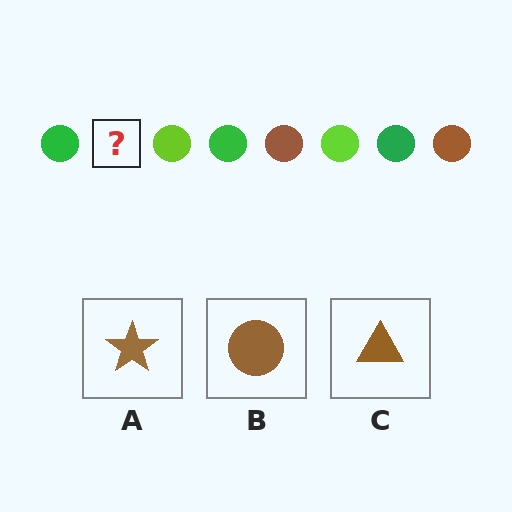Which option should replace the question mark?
Option B.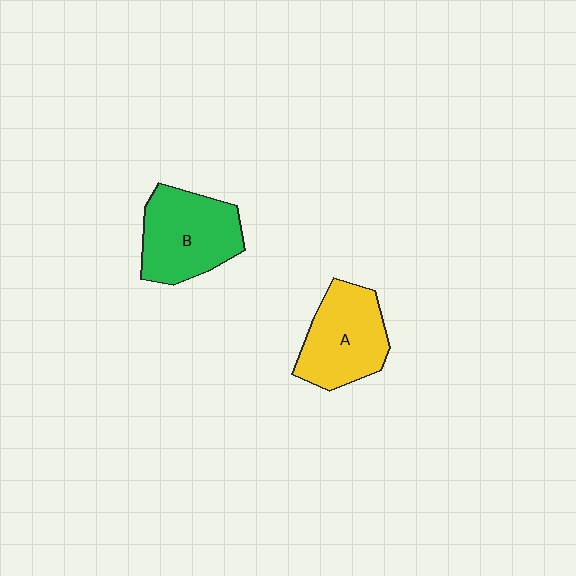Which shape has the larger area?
Shape B (green).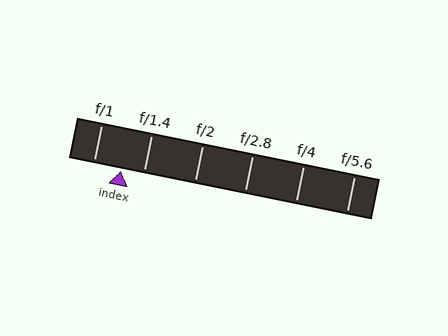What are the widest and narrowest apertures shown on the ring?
The widest aperture shown is f/1 and the narrowest is f/5.6.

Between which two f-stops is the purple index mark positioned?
The index mark is between f/1 and f/1.4.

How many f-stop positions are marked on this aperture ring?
There are 6 f-stop positions marked.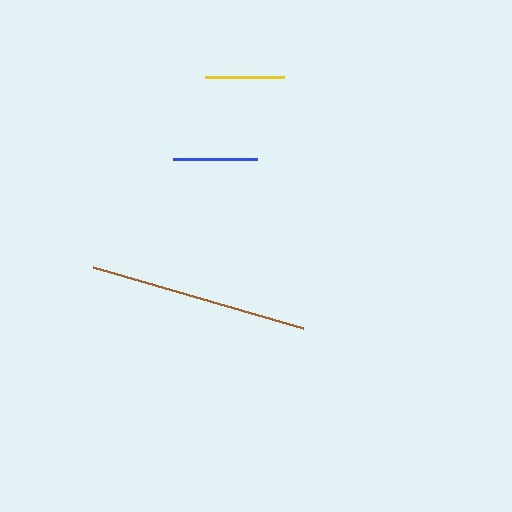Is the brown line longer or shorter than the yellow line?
The brown line is longer than the yellow line.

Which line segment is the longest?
The brown line is the longest at approximately 218 pixels.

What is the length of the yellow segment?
The yellow segment is approximately 79 pixels long.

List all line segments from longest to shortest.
From longest to shortest: brown, blue, yellow.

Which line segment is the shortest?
The yellow line is the shortest at approximately 79 pixels.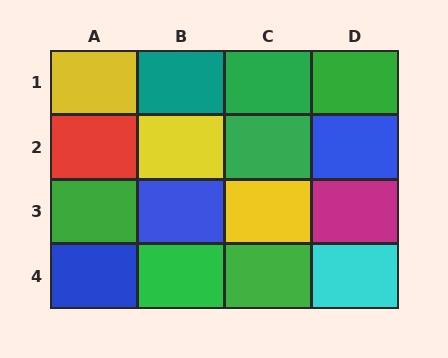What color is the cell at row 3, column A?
Green.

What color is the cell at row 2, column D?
Blue.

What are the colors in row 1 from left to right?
Yellow, teal, green, green.